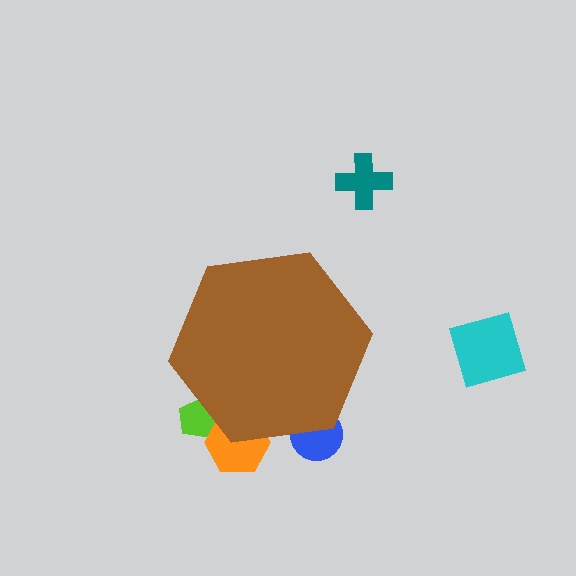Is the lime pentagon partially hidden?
Yes, the lime pentagon is partially hidden behind the brown hexagon.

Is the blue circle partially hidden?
Yes, the blue circle is partially hidden behind the brown hexagon.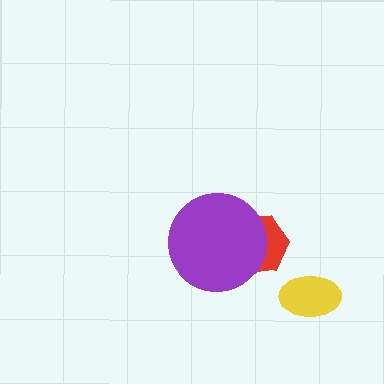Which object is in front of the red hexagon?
The purple circle is in front of the red hexagon.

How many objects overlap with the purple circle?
1 object overlaps with the purple circle.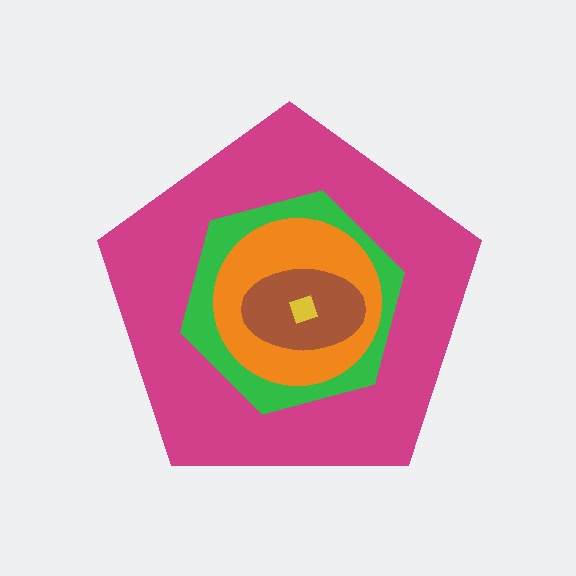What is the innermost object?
The yellow diamond.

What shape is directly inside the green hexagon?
The orange circle.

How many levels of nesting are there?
5.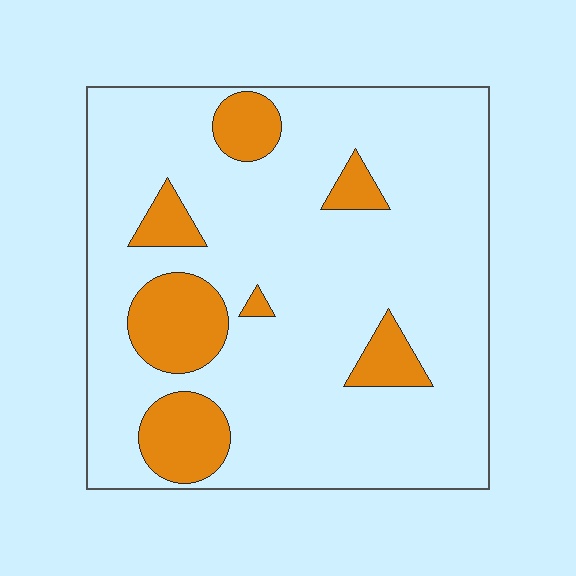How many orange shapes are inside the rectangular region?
7.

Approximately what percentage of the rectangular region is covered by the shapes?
Approximately 15%.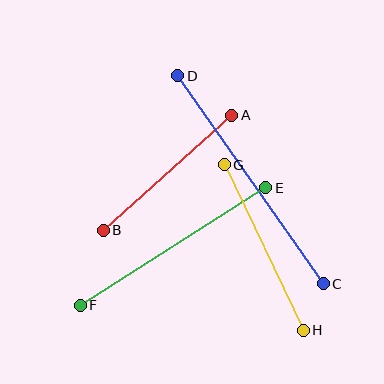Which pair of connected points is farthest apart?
Points C and D are farthest apart.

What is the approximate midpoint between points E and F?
The midpoint is at approximately (173, 246) pixels.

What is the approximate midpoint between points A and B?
The midpoint is at approximately (167, 173) pixels.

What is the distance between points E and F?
The distance is approximately 220 pixels.